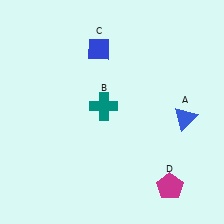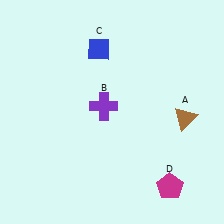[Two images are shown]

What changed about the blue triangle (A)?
In Image 1, A is blue. In Image 2, it changed to brown.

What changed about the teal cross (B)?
In Image 1, B is teal. In Image 2, it changed to purple.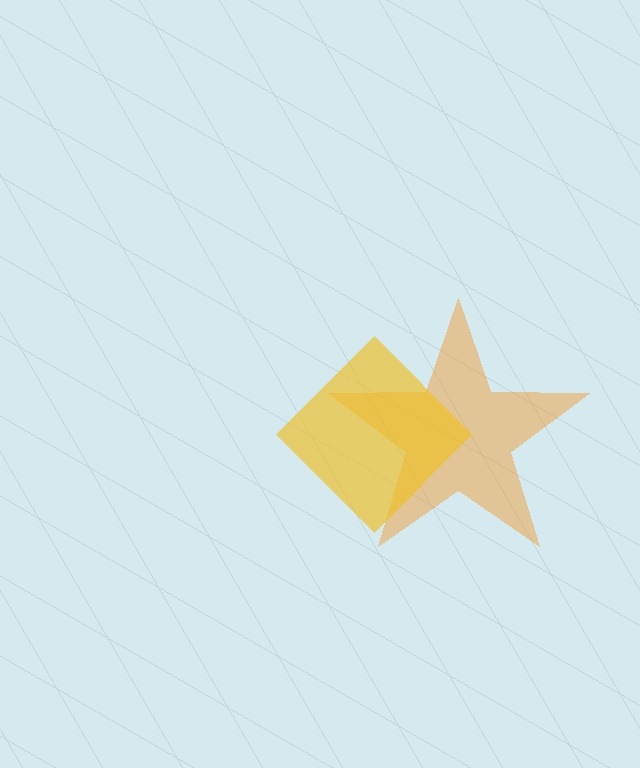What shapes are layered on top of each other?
The layered shapes are: an orange star, a yellow diamond.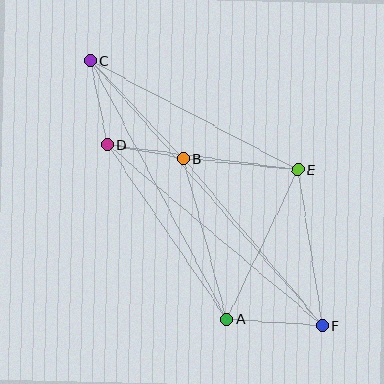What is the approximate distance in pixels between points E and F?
The distance between E and F is approximately 158 pixels.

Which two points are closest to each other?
Points B and D are closest to each other.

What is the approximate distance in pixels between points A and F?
The distance between A and F is approximately 96 pixels.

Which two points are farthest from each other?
Points C and F are farthest from each other.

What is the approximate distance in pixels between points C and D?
The distance between C and D is approximately 86 pixels.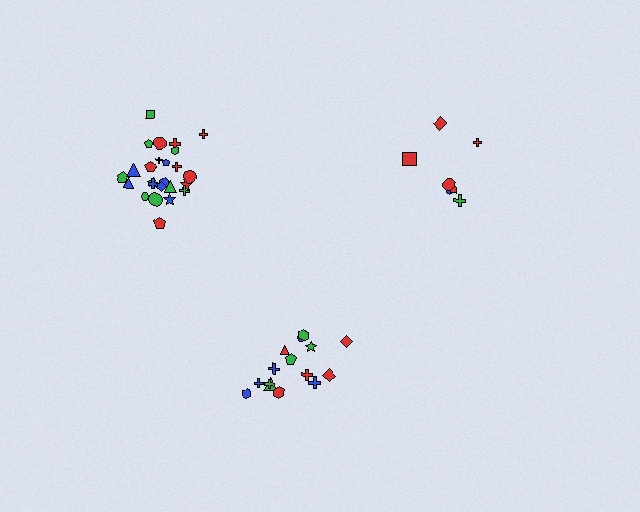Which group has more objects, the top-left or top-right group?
The top-left group.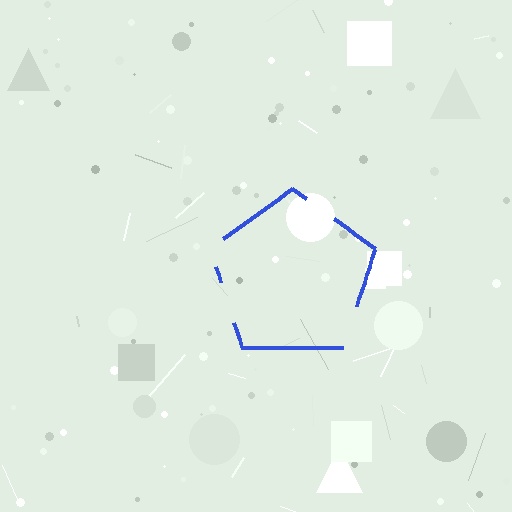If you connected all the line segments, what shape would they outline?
They would outline a pentagon.